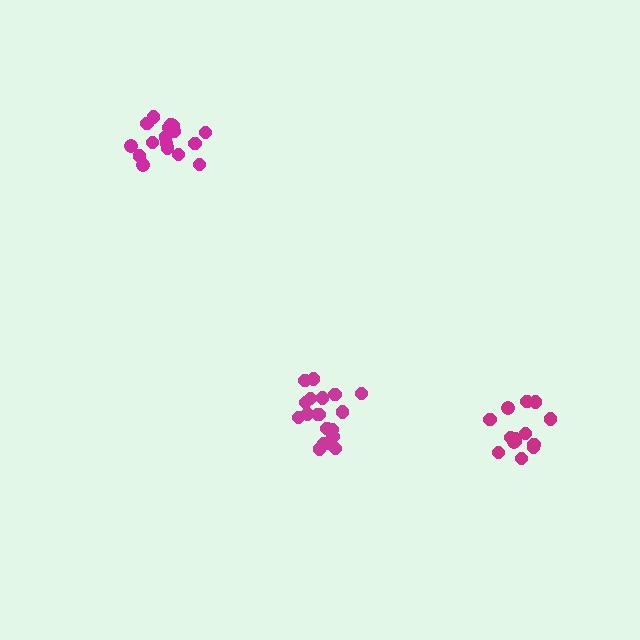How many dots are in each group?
Group 1: 17 dots, Group 2: 14 dots, Group 3: 19 dots (50 total).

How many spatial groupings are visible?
There are 3 spatial groupings.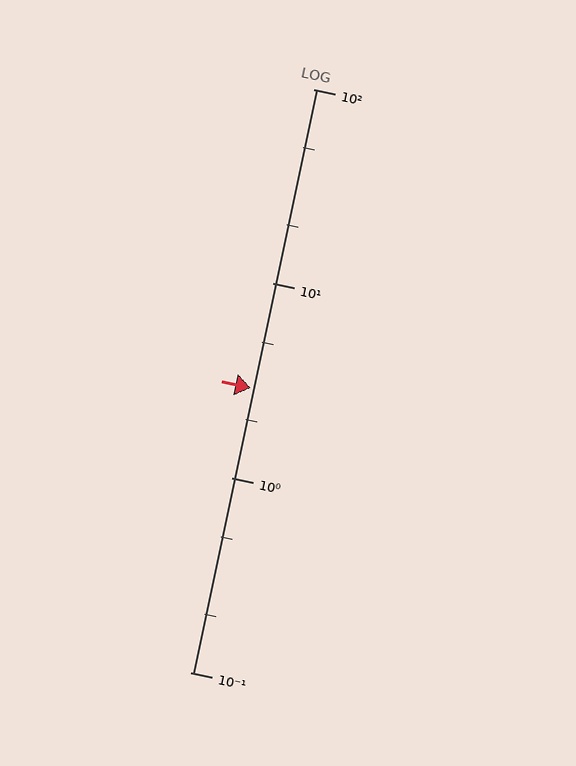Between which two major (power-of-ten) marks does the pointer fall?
The pointer is between 1 and 10.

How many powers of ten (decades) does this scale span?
The scale spans 3 decades, from 0.1 to 100.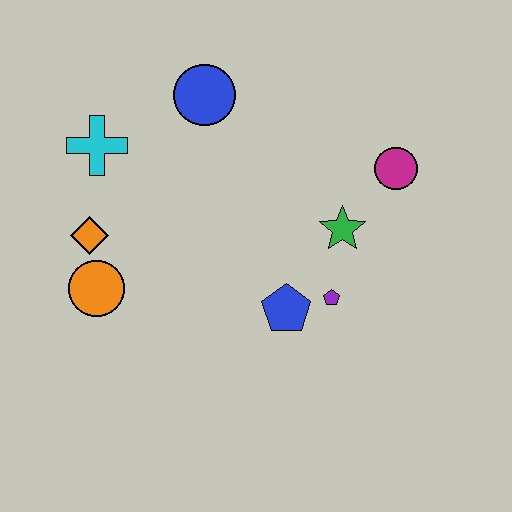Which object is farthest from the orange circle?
The magenta circle is farthest from the orange circle.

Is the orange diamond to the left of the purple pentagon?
Yes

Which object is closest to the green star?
The purple pentagon is closest to the green star.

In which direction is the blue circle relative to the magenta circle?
The blue circle is to the left of the magenta circle.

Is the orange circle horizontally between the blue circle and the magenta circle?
No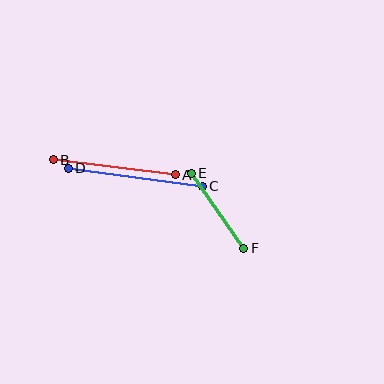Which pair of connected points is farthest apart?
Points C and D are farthest apart.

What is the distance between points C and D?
The distance is approximately 135 pixels.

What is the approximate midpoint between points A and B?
The midpoint is at approximately (114, 167) pixels.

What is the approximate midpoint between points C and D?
The midpoint is at approximately (135, 177) pixels.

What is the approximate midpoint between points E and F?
The midpoint is at approximately (217, 211) pixels.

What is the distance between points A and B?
The distance is approximately 123 pixels.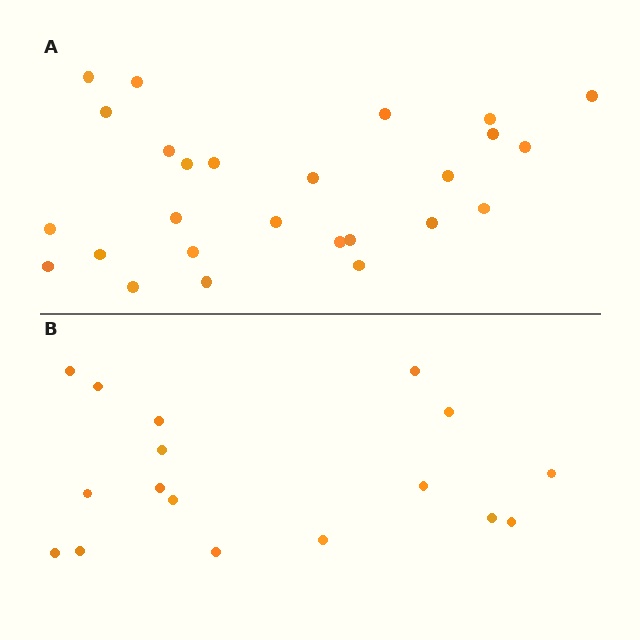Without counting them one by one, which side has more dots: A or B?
Region A (the top region) has more dots.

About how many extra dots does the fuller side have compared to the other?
Region A has roughly 8 or so more dots than region B.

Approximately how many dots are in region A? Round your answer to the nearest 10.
About 30 dots. (The exact count is 26, which rounds to 30.)